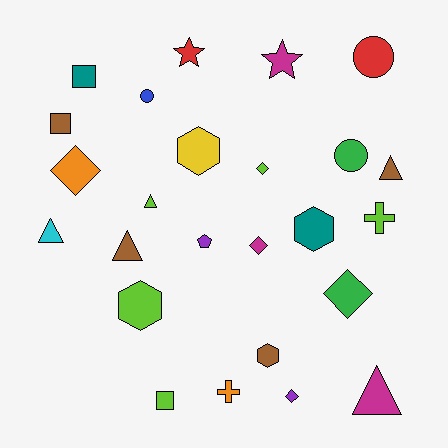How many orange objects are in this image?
There are 2 orange objects.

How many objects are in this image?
There are 25 objects.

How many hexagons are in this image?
There are 4 hexagons.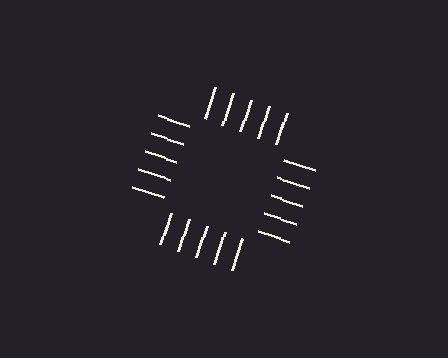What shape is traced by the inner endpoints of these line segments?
An illusory square — the line segments terminate on its edges but no continuous stroke is drawn.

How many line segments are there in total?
20 — 5 along each of the 4 edges.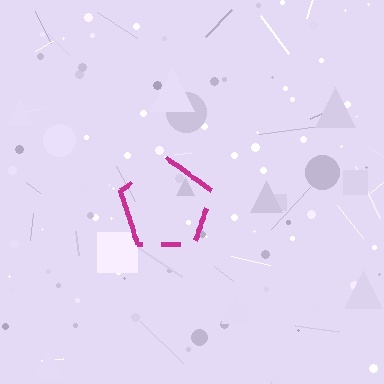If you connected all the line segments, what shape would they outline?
They would outline a pentagon.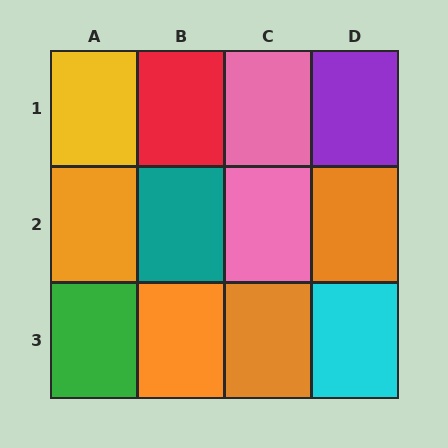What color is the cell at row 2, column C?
Pink.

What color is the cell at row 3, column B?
Orange.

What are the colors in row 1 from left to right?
Yellow, red, pink, purple.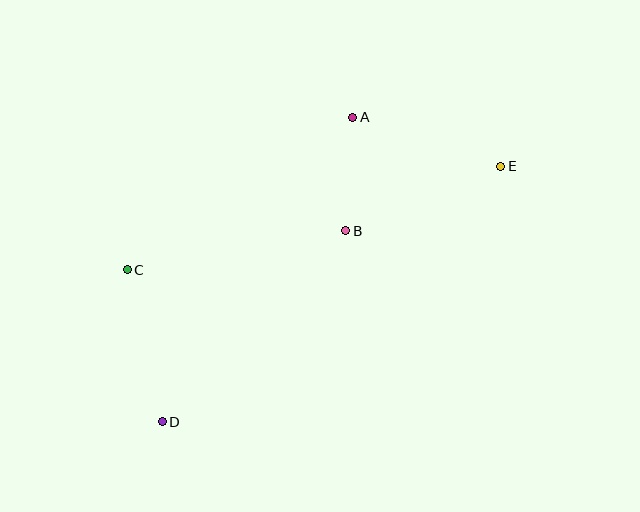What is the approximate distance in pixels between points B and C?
The distance between B and C is approximately 222 pixels.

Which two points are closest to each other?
Points A and B are closest to each other.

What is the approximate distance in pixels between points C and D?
The distance between C and D is approximately 156 pixels.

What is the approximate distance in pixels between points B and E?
The distance between B and E is approximately 168 pixels.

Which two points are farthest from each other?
Points D and E are farthest from each other.